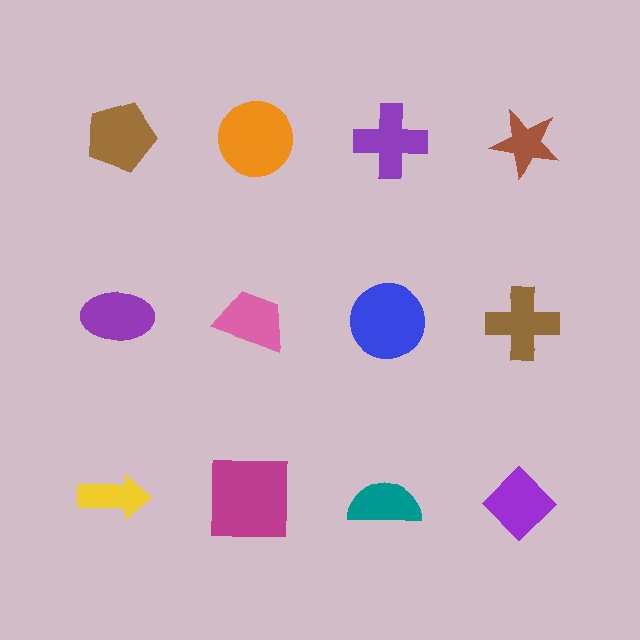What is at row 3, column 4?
A purple diamond.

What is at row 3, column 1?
A yellow arrow.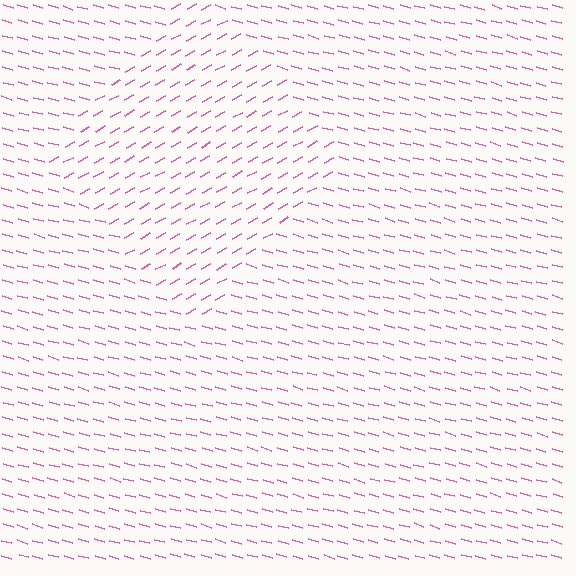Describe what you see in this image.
The image is filled with small pink line segments. A diamond region in the image has lines oriented differently from the surrounding lines, creating a visible texture boundary.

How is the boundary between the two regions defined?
The boundary is defined purely by a change in line orientation (approximately 45 degrees difference). All lines are the same color and thickness.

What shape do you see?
I see a diamond.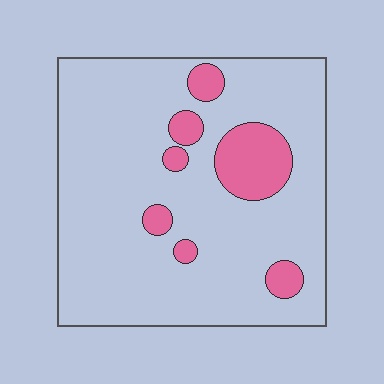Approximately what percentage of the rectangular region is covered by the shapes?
Approximately 15%.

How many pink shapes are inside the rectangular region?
7.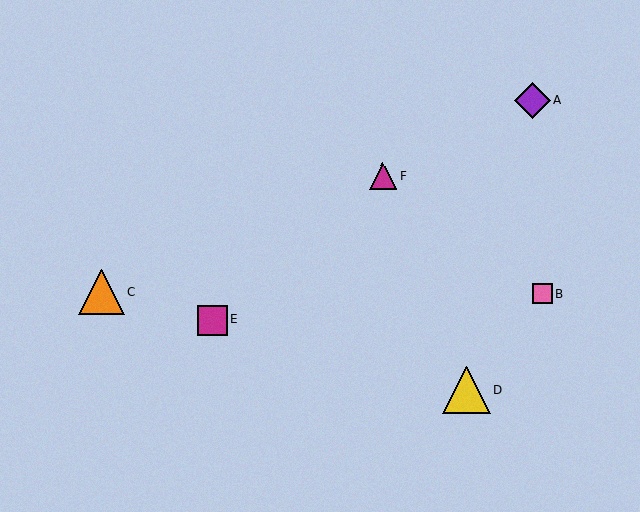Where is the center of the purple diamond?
The center of the purple diamond is at (532, 100).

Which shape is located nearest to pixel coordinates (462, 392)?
The yellow triangle (labeled D) at (466, 390) is nearest to that location.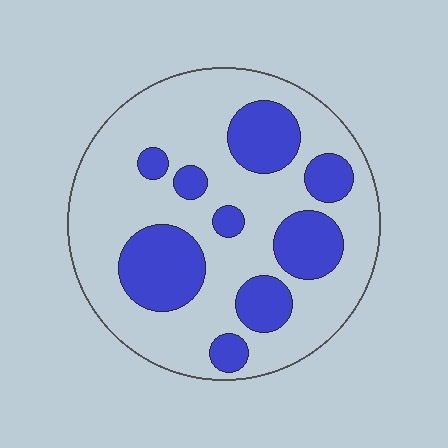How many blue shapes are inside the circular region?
9.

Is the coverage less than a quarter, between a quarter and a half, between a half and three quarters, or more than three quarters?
Between a quarter and a half.